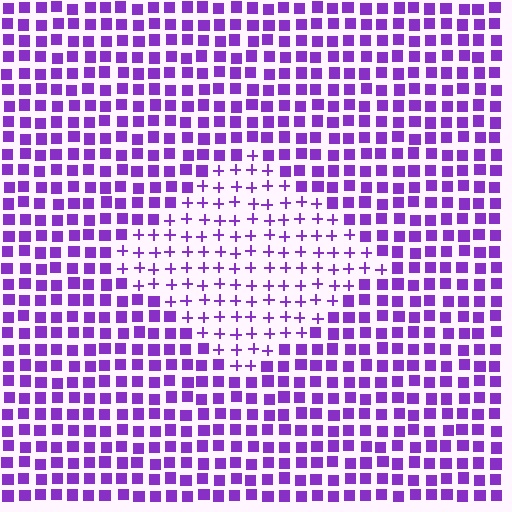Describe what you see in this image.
The image is filled with small purple elements arranged in a uniform grid. A diamond-shaped region contains plus signs, while the surrounding area contains squares. The boundary is defined purely by the change in element shape.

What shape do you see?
I see a diamond.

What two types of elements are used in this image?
The image uses plus signs inside the diamond region and squares outside it.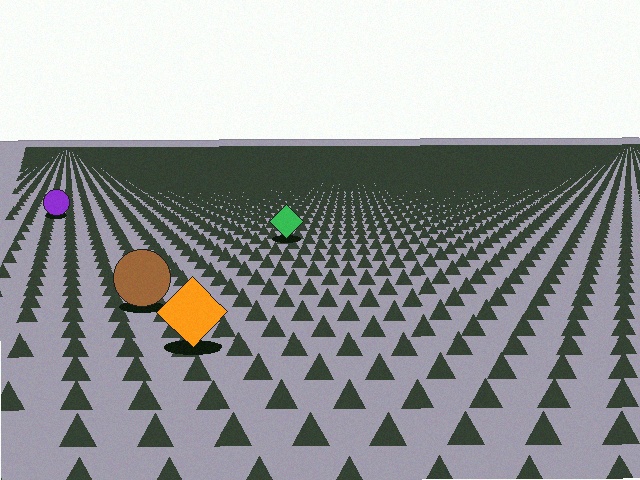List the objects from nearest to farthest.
From nearest to farthest: the orange diamond, the brown circle, the green diamond, the purple circle.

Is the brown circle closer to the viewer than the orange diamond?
No. The orange diamond is closer — you can tell from the texture gradient: the ground texture is coarser near it.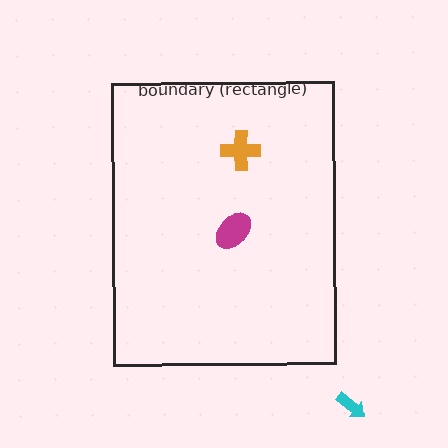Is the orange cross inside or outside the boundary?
Inside.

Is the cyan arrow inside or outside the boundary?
Outside.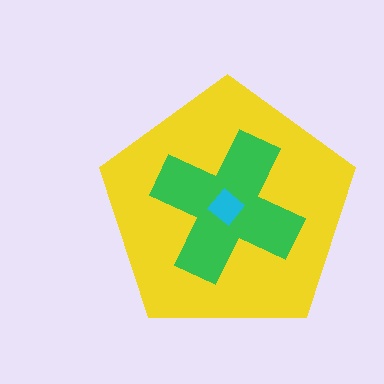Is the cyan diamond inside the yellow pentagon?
Yes.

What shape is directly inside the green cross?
The cyan diamond.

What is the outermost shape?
The yellow pentagon.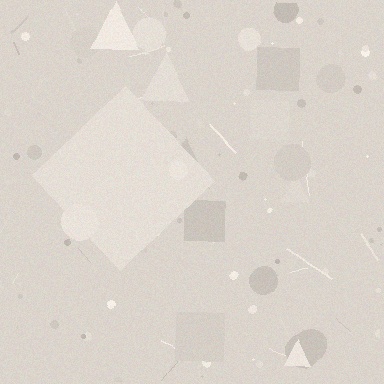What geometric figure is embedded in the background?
A diamond is embedded in the background.